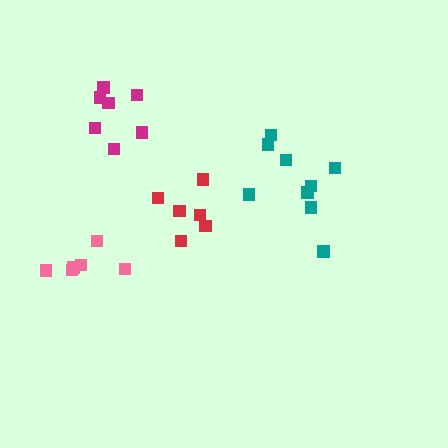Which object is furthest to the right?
The teal cluster is rightmost.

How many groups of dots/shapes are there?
There are 4 groups.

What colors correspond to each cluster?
The clusters are colored: magenta, teal, red, pink.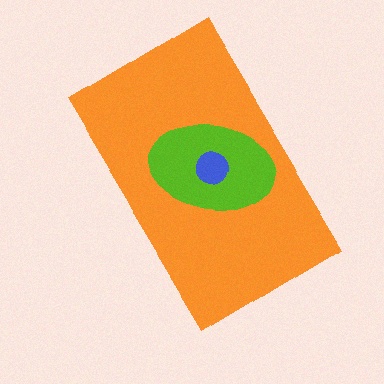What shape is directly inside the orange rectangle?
The lime ellipse.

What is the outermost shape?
The orange rectangle.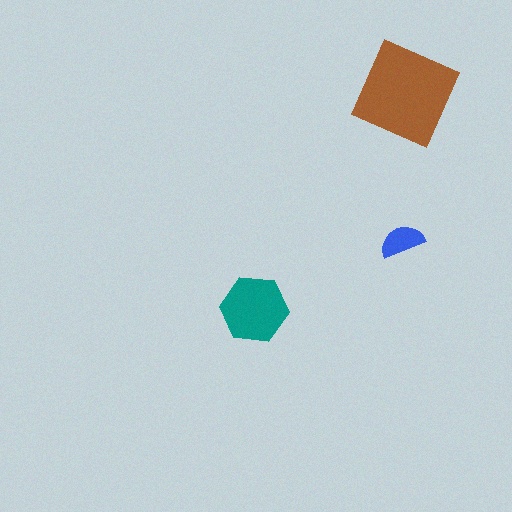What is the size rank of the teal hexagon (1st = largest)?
2nd.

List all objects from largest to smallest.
The brown diamond, the teal hexagon, the blue semicircle.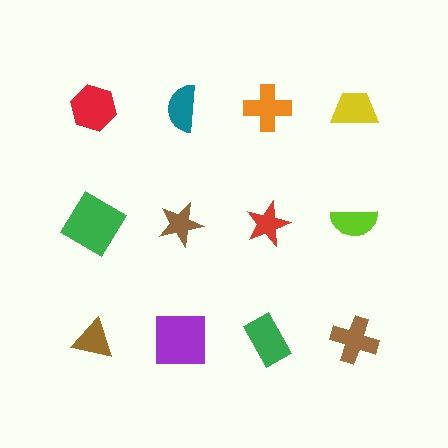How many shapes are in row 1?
4 shapes.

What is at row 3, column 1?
A brown triangle.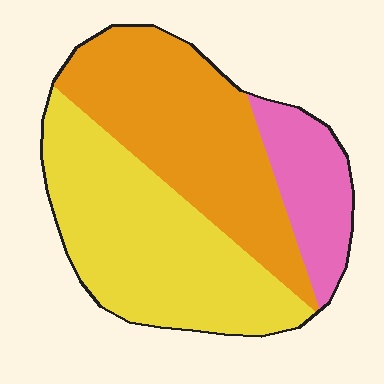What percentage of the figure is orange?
Orange covers about 40% of the figure.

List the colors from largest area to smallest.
From largest to smallest: yellow, orange, pink.